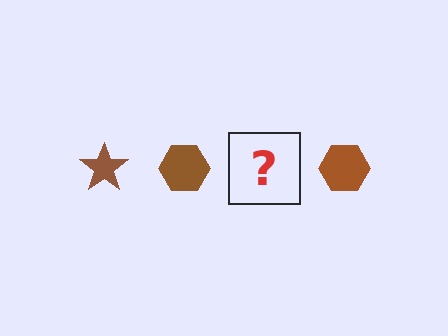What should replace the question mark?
The question mark should be replaced with a brown star.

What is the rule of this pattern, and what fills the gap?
The rule is that the pattern cycles through star, hexagon shapes in brown. The gap should be filled with a brown star.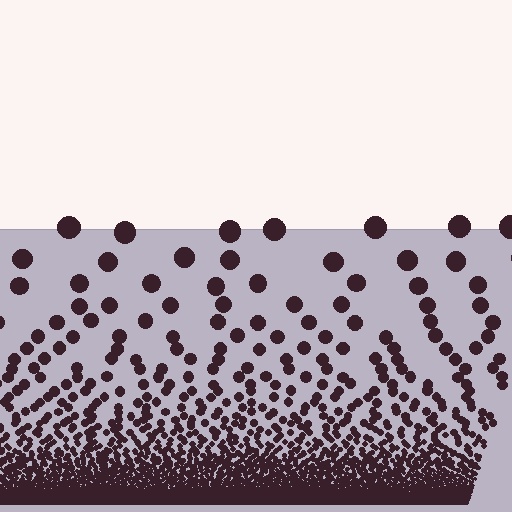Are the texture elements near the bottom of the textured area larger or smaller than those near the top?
Smaller. The gradient is inverted — elements near the bottom are smaller and denser.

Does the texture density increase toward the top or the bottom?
Density increases toward the bottom.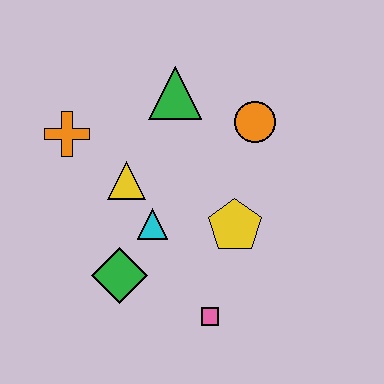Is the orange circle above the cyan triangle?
Yes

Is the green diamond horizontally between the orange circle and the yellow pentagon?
No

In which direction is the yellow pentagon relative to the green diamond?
The yellow pentagon is to the right of the green diamond.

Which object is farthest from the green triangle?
The pink square is farthest from the green triangle.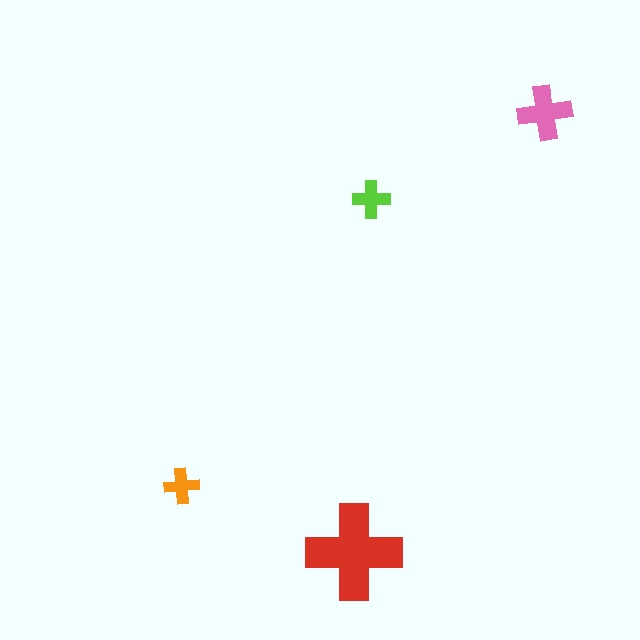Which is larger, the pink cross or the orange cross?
The pink one.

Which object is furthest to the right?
The pink cross is rightmost.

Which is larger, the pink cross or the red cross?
The red one.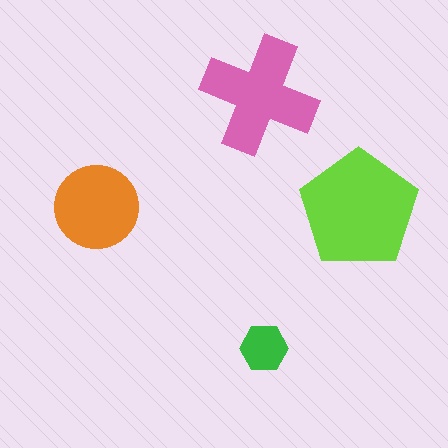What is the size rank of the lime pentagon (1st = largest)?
1st.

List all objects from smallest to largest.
The green hexagon, the orange circle, the pink cross, the lime pentagon.